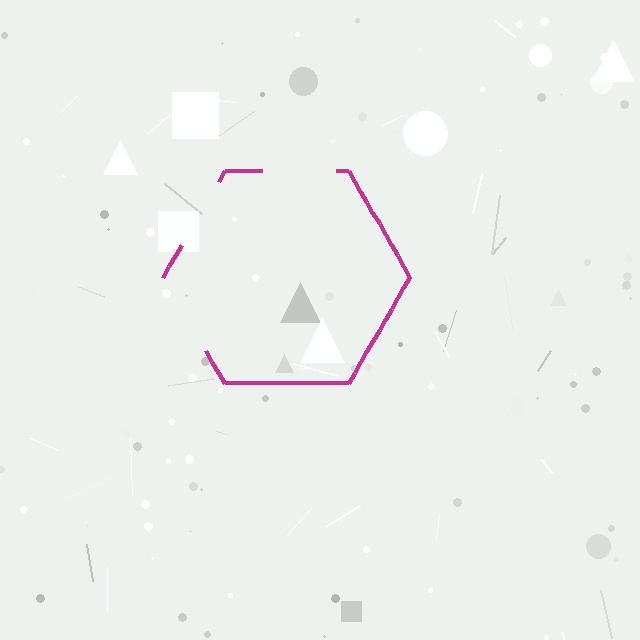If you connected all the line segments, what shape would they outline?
They would outline a hexagon.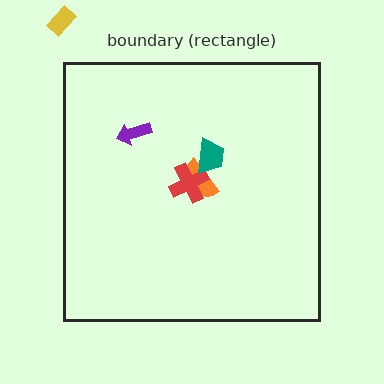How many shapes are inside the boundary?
4 inside, 1 outside.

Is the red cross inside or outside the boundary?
Inside.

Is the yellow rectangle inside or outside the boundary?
Outside.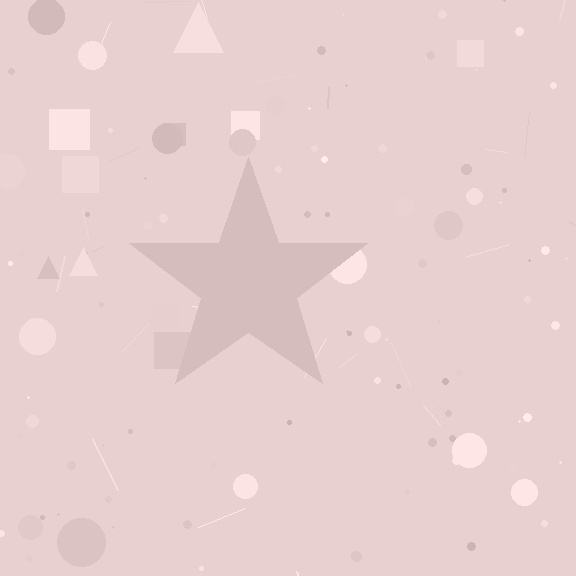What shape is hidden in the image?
A star is hidden in the image.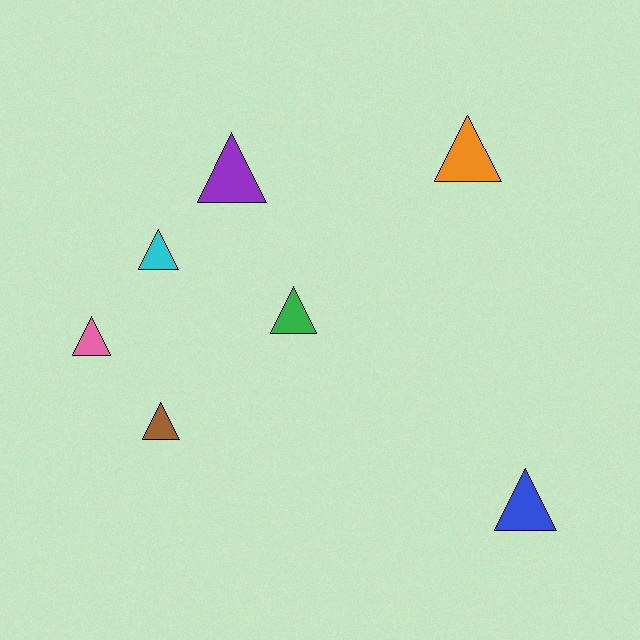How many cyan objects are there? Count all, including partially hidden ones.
There is 1 cyan object.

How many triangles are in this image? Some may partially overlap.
There are 7 triangles.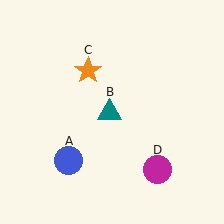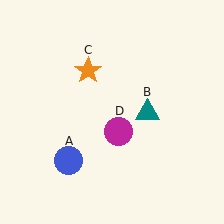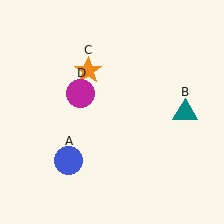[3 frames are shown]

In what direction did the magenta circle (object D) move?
The magenta circle (object D) moved up and to the left.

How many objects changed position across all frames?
2 objects changed position: teal triangle (object B), magenta circle (object D).